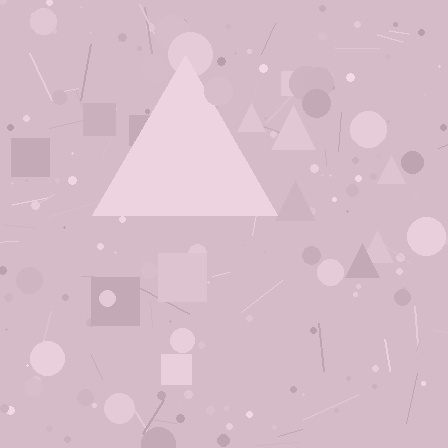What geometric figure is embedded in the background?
A triangle is embedded in the background.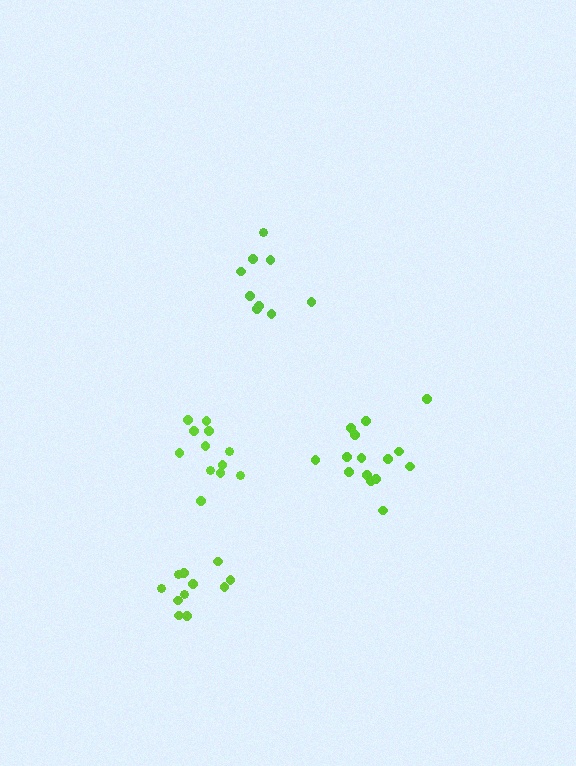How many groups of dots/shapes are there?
There are 4 groups.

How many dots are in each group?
Group 1: 11 dots, Group 2: 9 dots, Group 3: 15 dots, Group 4: 12 dots (47 total).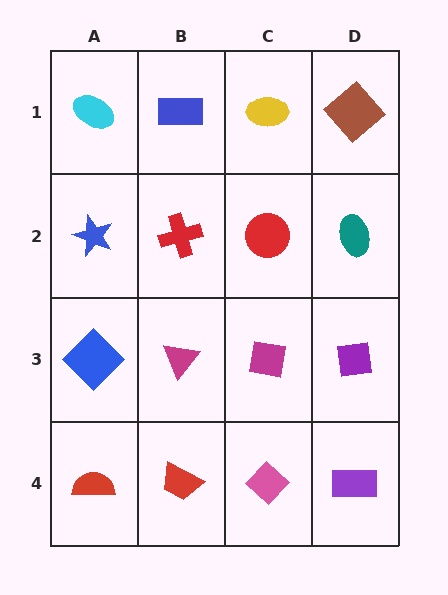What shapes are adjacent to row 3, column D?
A teal ellipse (row 2, column D), a purple rectangle (row 4, column D), a magenta square (row 3, column C).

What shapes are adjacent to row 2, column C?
A yellow ellipse (row 1, column C), a magenta square (row 3, column C), a red cross (row 2, column B), a teal ellipse (row 2, column D).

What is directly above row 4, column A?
A blue diamond.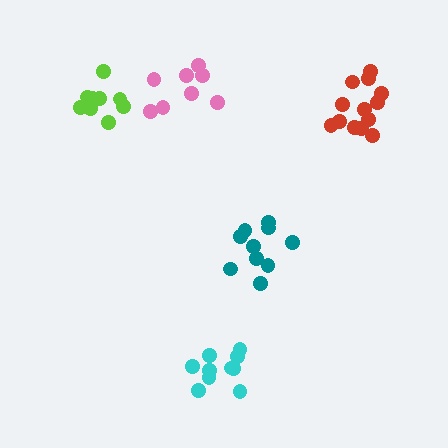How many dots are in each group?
Group 1: 10 dots, Group 2: 8 dots, Group 3: 10 dots, Group 4: 13 dots, Group 5: 10 dots (51 total).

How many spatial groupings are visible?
There are 5 spatial groupings.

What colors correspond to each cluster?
The clusters are colored: lime, pink, teal, red, cyan.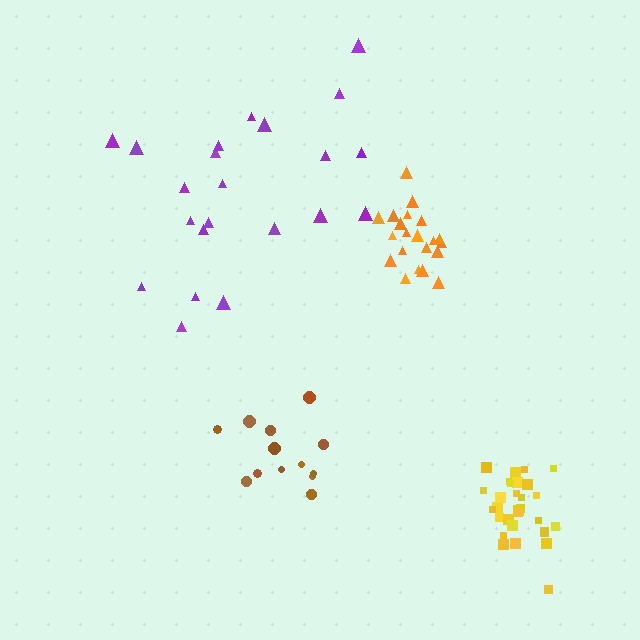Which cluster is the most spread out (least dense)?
Purple.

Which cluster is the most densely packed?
Yellow.